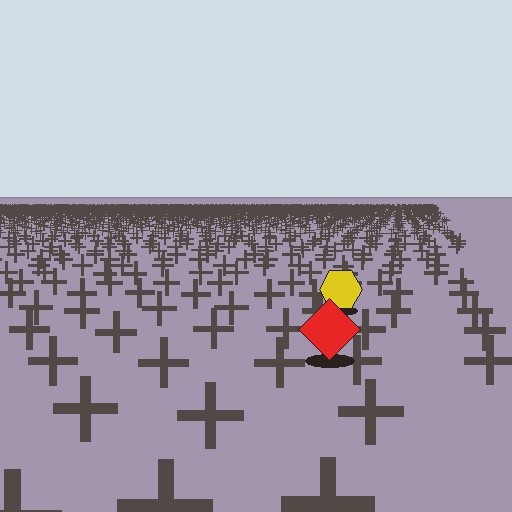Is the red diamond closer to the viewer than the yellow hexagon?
Yes. The red diamond is closer — you can tell from the texture gradient: the ground texture is coarser near it.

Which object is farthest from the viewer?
The yellow hexagon is farthest from the viewer. It appears smaller and the ground texture around it is denser.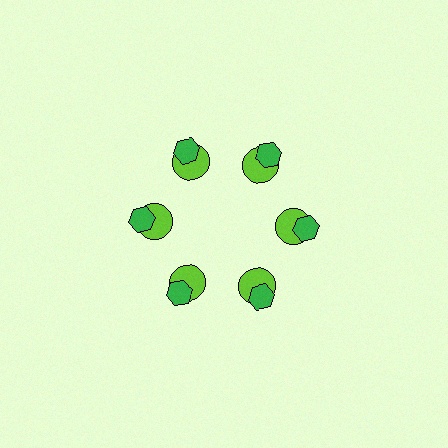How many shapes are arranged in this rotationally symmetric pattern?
There are 12 shapes, arranged in 6 groups of 2.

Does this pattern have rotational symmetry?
Yes, this pattern has 6-fold rotational symmetry. It looks the same after rotating 60 degrees around the center.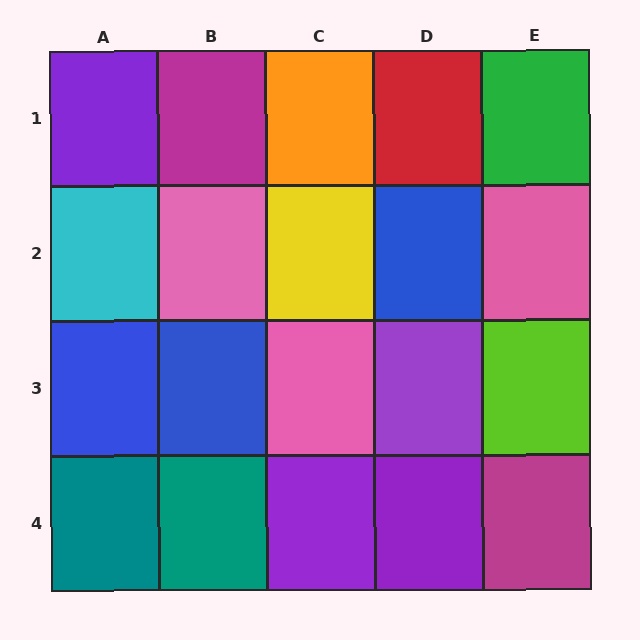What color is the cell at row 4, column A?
Teal.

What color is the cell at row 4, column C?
Purple.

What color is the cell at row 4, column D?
Purple.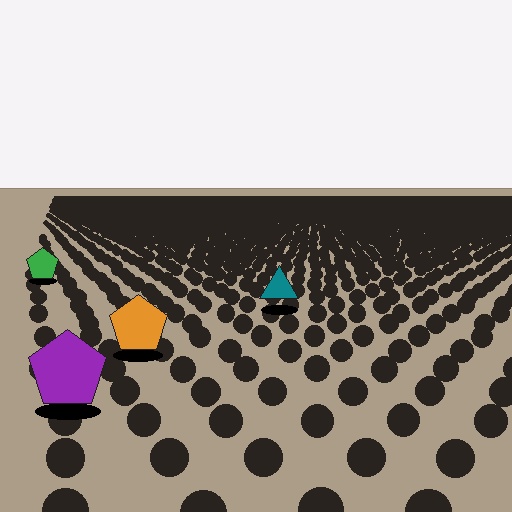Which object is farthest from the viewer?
The green pentagon is farthest from the viewer. It appears smaller and the ground texture around it is denser.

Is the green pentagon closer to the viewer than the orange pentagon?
No. The orange pentagon is closer — you can tell from the texture gradient: the ground texture is coarser near it.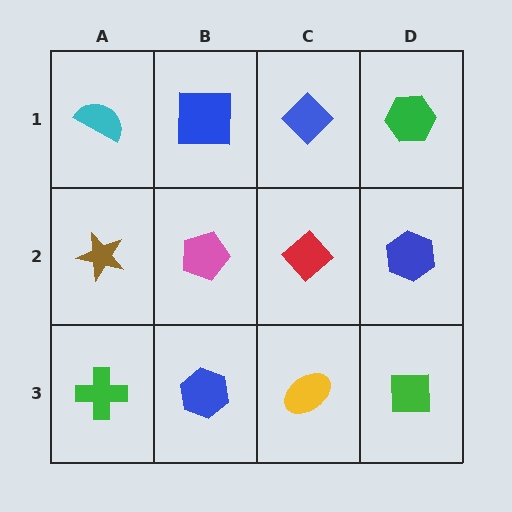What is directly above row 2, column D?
A green hexagon.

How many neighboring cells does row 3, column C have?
3.